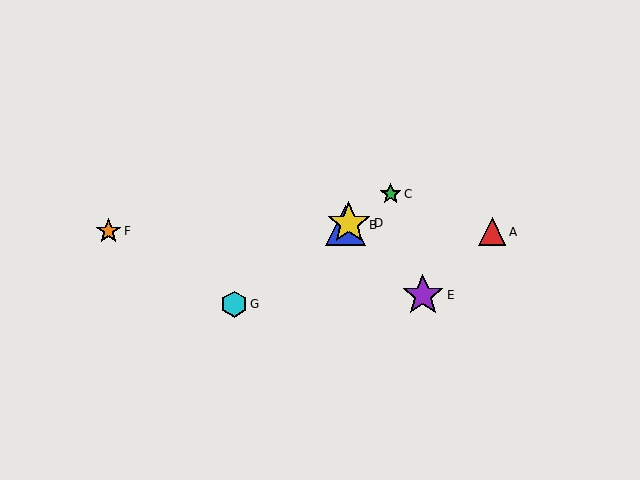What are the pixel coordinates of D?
Object D is at (349, 223).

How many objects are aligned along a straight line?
4 objects (B, C, D, G) are aligned along a straight line.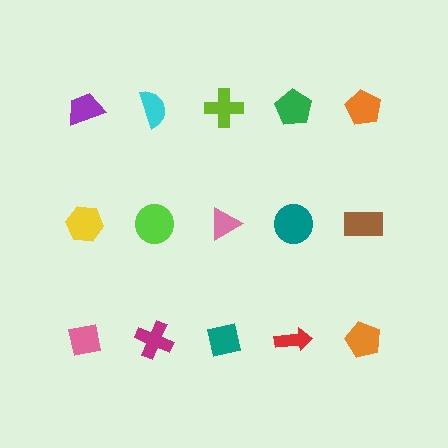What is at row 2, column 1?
A yellow hexagon.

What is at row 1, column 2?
A cyan semicircle.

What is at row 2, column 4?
A teal circle.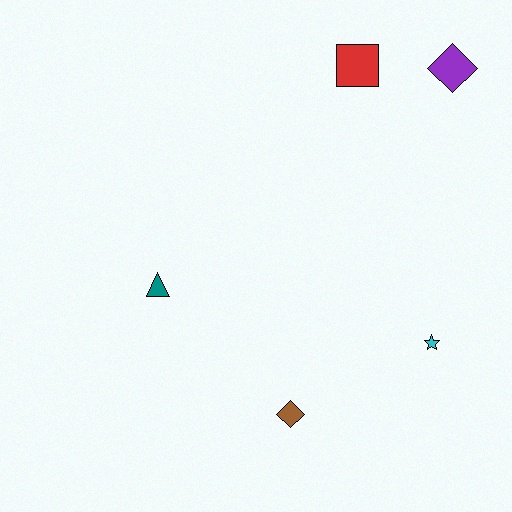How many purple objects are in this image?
There is 1 purple object.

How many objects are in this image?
There are 5 objects.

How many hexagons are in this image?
There are no hexagons.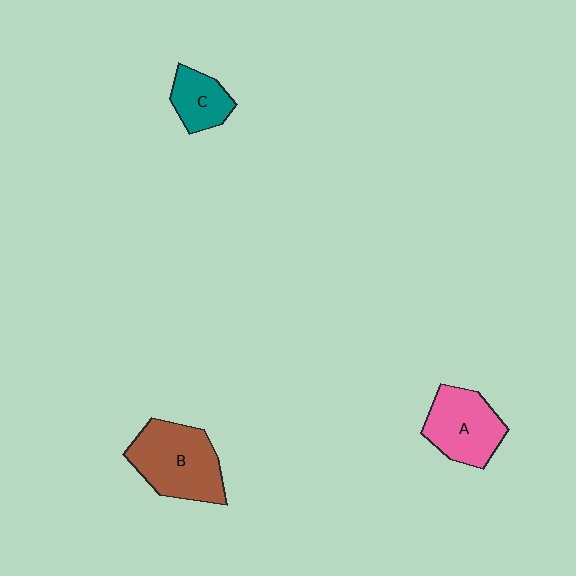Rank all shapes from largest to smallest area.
From largest to smallest: B (brown), A (pink), C (teal).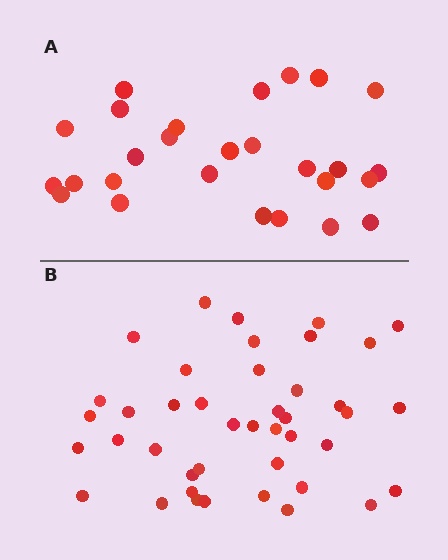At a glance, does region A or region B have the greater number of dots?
Region B (the bottom region) has more dots.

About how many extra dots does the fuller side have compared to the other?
Region B has approximately 15 more dots than region A.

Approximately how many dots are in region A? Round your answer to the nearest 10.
About 30 dots. (The exact count is 27, which rounds to 30.)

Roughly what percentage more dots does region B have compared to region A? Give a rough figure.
About 55% more.